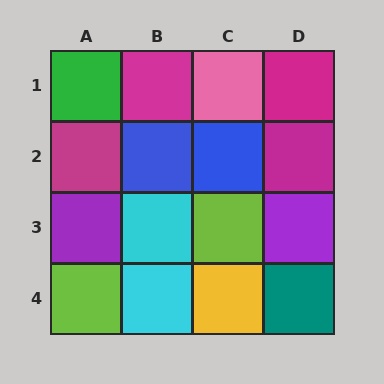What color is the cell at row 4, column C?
Yellow.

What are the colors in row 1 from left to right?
Green, magenta, pink, magenta.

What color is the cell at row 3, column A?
Purple.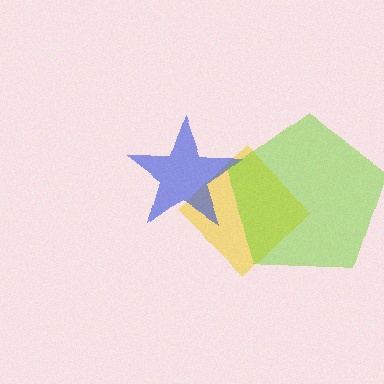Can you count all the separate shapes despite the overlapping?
Yes, there are 3 separate shapes.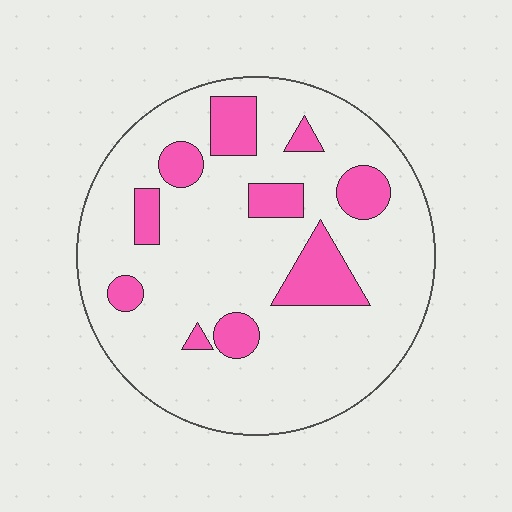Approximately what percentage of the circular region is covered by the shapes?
Approximately 20%.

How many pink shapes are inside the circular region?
10.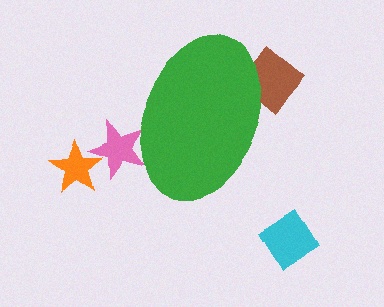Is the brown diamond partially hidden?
Yes, the brown diamond is partially hidden behind the green ellipse.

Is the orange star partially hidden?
No, the orange star is fully visible.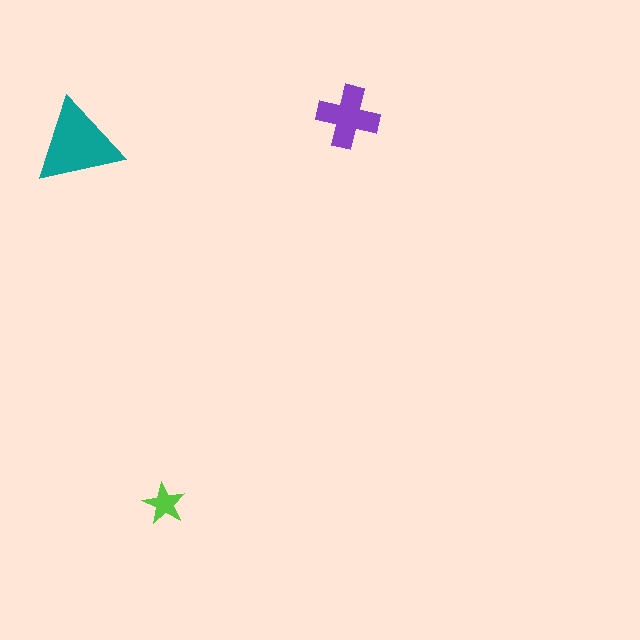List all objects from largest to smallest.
The teal triangle, the purple cross, the lime star.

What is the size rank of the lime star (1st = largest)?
3rd.